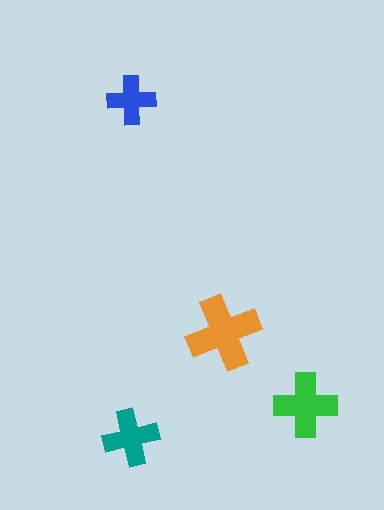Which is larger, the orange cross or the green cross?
The orange one.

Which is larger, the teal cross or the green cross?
The green one.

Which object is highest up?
The blue cross is topmost.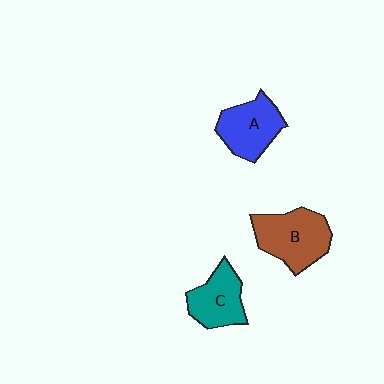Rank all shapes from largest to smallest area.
From largest to smallest: B (brown), A (blue), C (teal).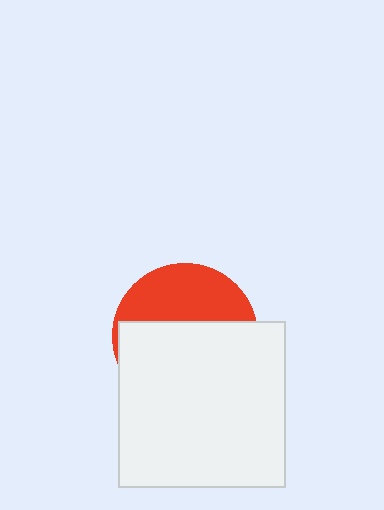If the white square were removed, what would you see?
You would see the complete red circle.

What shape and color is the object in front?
The object in front is a white square.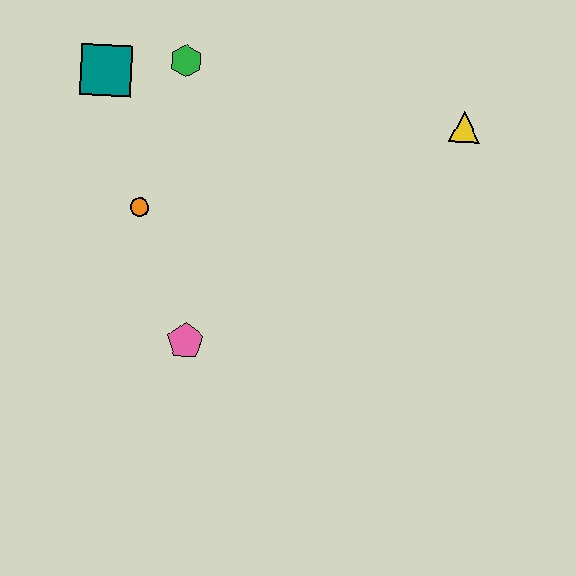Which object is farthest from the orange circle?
The yellow triangle is farthest from the orange circle.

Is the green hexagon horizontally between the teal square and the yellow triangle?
Yes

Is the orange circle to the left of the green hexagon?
Yes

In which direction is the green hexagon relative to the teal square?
The green hexagon is to the right of the teal square.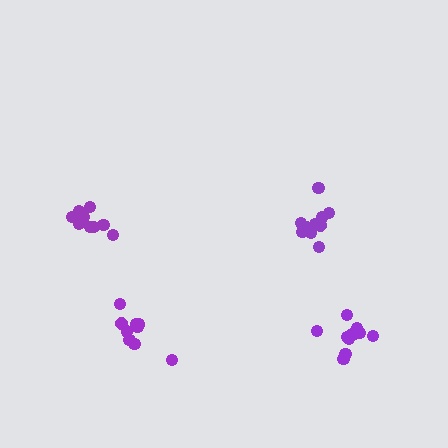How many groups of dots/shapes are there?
There are 4 groups.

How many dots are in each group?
Group 1: 11 dots, Group 2: 9 dots, Group 3: 11 dots, Group 4: 9 dots (40 total).